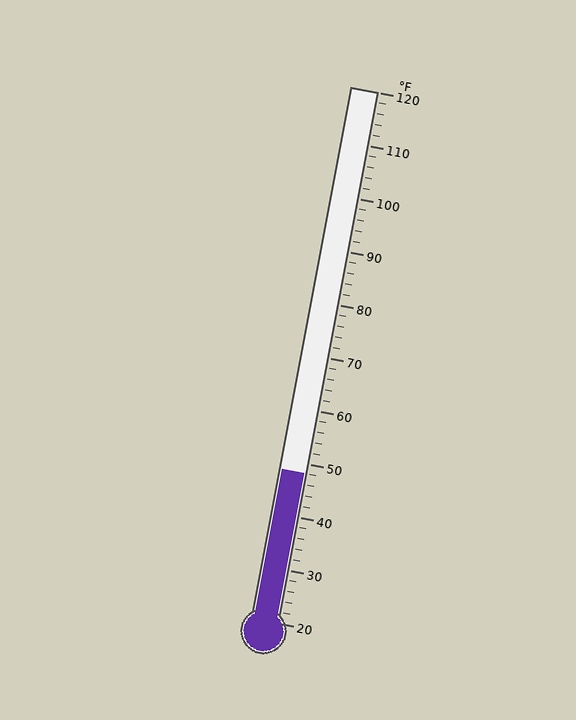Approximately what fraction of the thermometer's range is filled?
The thermometer is filled to approximately 30% of its range.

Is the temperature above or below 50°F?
The temperature is below 50°F.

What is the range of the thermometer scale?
The thermometer scale ranges from 20°F to 120°F.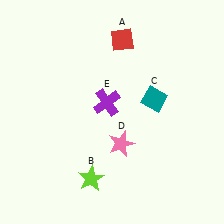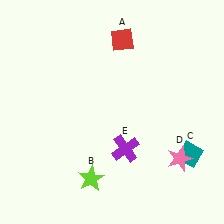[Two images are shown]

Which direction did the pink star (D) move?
The pink star (D) moved right.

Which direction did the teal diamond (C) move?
The teal diamond (C) moved down.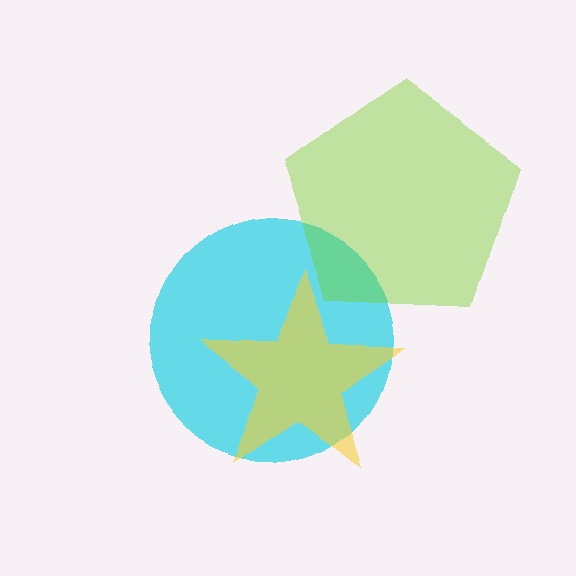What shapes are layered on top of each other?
The layered shapes are: a cyan circle, a lime pentagon, a yellow star.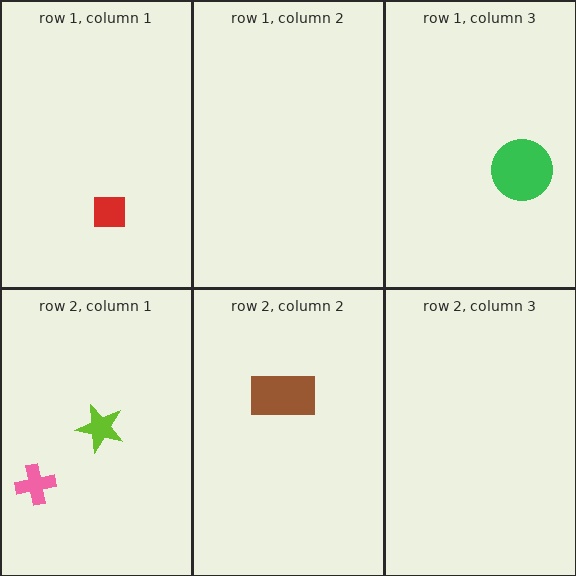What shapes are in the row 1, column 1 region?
The red square.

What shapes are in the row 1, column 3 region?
The green circle.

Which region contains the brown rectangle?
The row 2, column 2 region.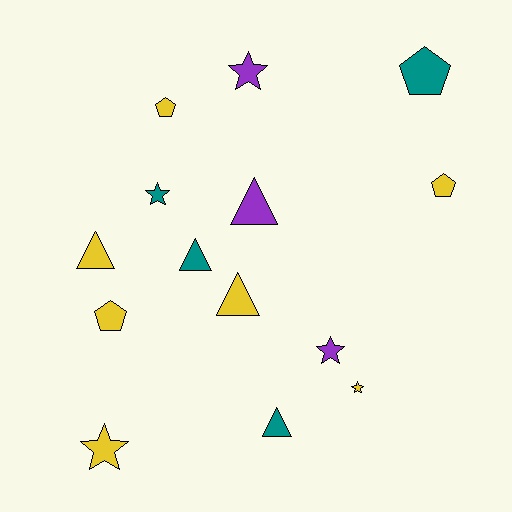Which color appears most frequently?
Yellow, with 7 objects.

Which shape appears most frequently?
Triangle, with 5 objects.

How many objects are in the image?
There are 14 objects.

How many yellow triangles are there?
There are 2 yellow triangles.